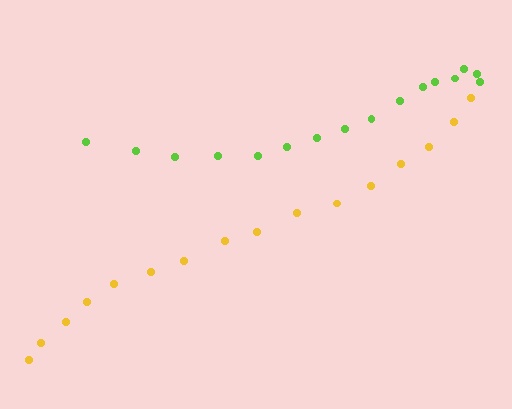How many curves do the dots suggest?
There are 2 distinct paths.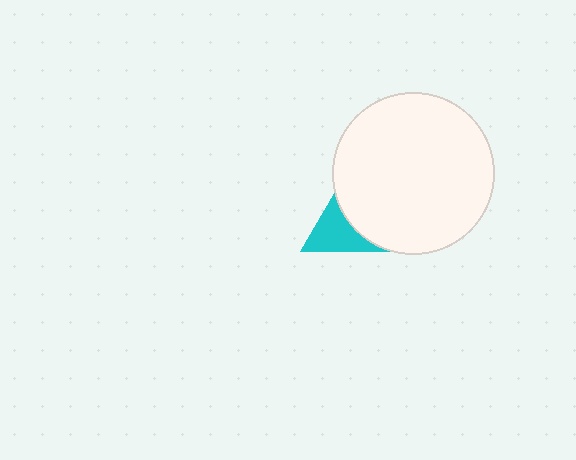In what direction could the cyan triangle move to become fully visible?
The cyan triangle could move left. That would shift it out from behind the white circle entirely.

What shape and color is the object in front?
The object in front is a white circle.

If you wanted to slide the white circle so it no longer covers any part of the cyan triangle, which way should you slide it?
Slide it right — that is the most direct way to separate the two shapes.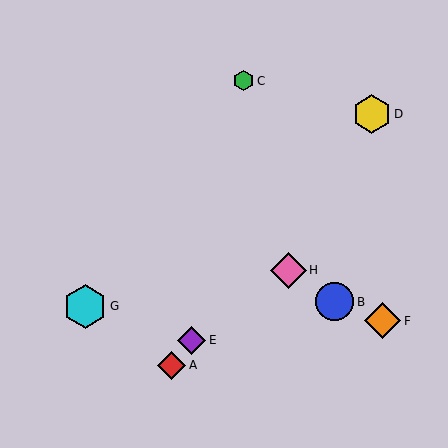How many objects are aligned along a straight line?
3 objects (A, D, E) are aligned along a straight line.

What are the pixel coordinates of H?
Object H is at (288, 270).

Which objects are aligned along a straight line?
Objects A, D, E are aligned along a straight line.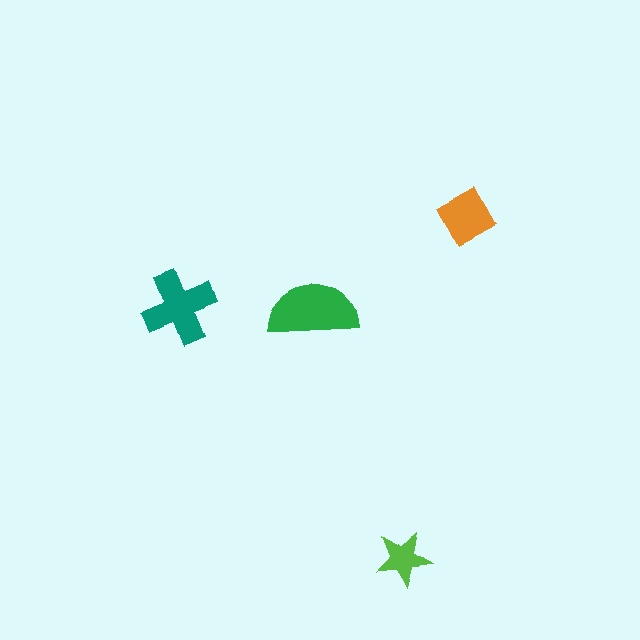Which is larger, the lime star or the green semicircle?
The green semicircle.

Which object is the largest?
The green semicircle.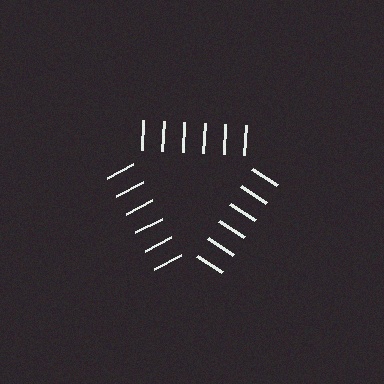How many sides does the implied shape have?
3 sides — the line-ends trace a triangle.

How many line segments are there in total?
18 — 6 along each of the 3 edges.